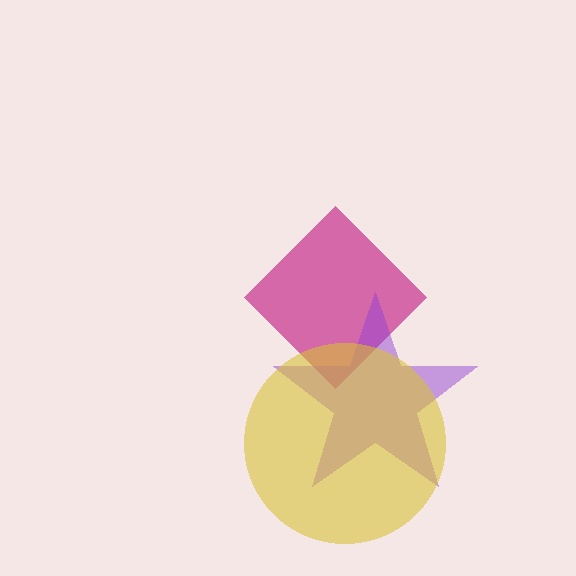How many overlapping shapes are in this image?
There are 3 overlapping shapes in the image.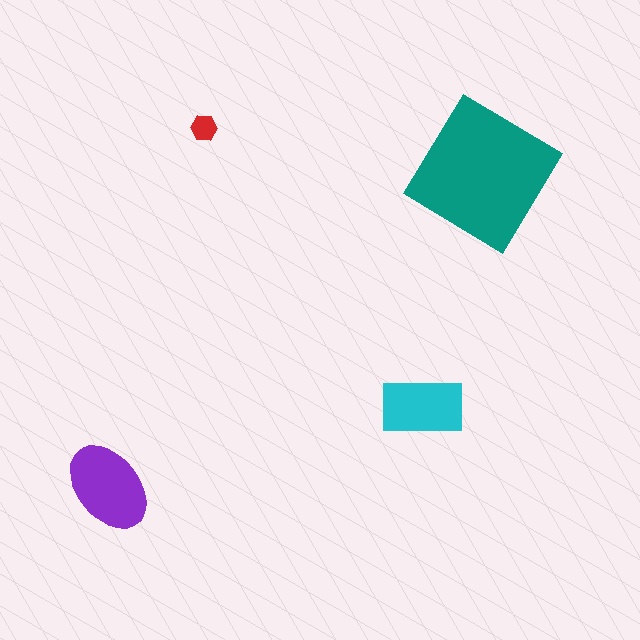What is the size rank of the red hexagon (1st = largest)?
4th.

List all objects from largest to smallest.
The teal diamond, the purple ellipse, the cyan rectangle, the red hexagon.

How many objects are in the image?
There are 4 objects in the image.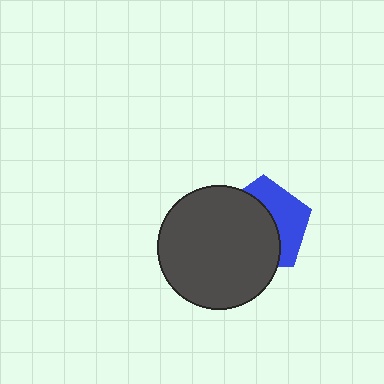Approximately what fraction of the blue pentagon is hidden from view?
Roughly 59% of the blue pentagon is hidden behind the dark gray circle.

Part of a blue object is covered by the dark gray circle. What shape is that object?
It is a pentagon.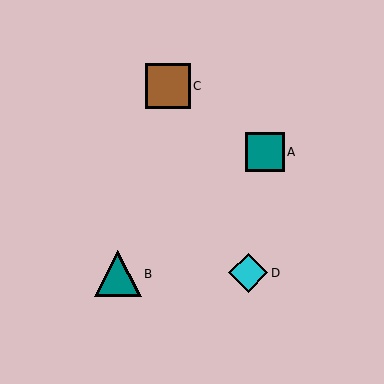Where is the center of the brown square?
The center of the brown square is at (168, 86).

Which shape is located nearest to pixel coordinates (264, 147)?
The teal square (labeled A) at (265, 152) is nearest to that location.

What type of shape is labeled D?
Shape D is a cyan diamond.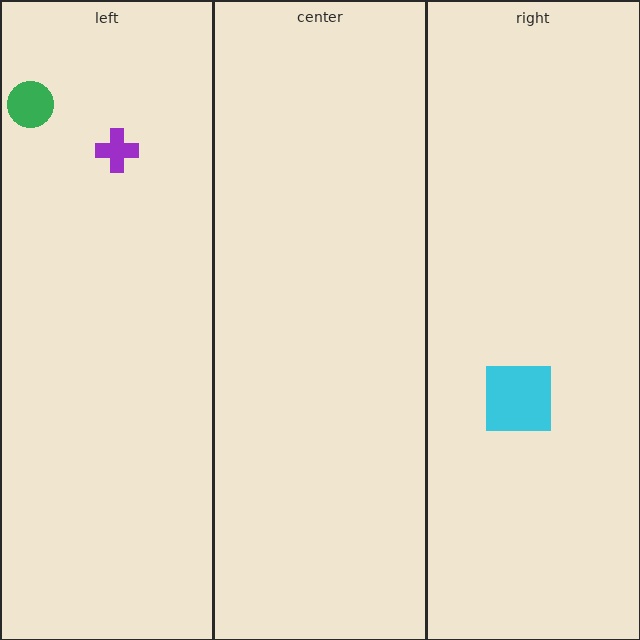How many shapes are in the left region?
2.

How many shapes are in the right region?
1.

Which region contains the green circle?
The left region.